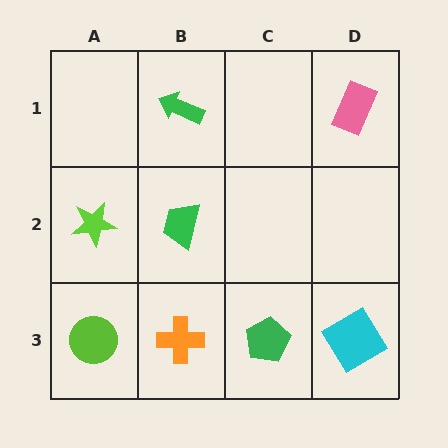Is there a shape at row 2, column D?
No, that cell is empty.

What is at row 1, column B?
A green arrow.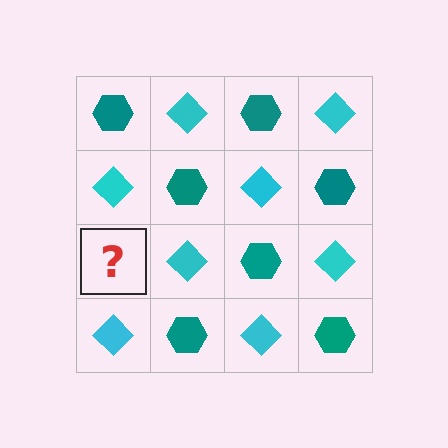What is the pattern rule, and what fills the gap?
The rule is that it alternates teal hexagon and cyan diamond in a checkerboard pattern. The gap should be filled with a teal hexagon.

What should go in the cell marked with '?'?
The missing cell should contain a teal hexagon.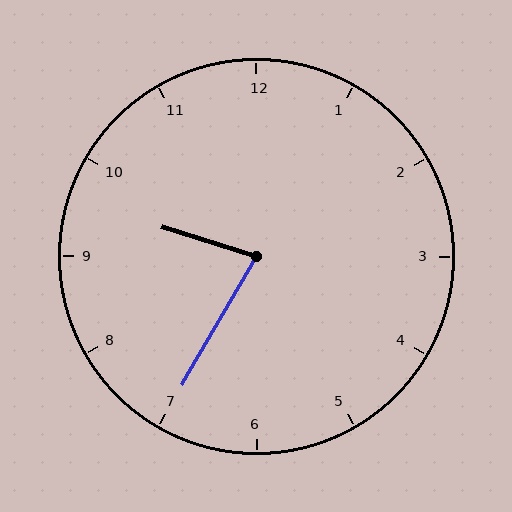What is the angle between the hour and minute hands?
Approximately 78 degrees.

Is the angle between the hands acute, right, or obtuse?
It is acute.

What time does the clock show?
9:35.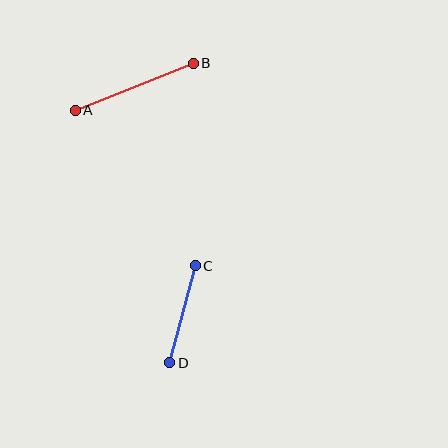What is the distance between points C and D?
The distance is approximately 100 pixels.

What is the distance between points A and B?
The distance is approximately 127 pixels.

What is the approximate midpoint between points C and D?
The midpoint is at approximately (182, 314) pixels.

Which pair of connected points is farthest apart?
Points A and B are farthest apart.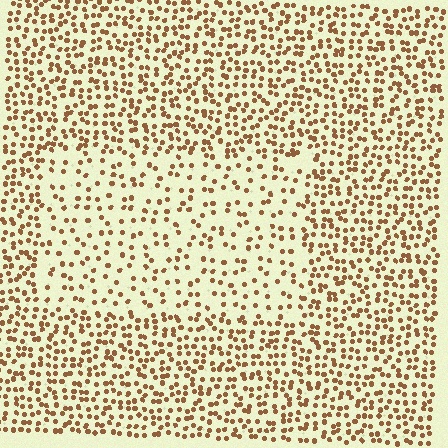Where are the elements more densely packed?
The elements are more densely packed outside the rectangle boundary.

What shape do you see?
I see a rectangle.